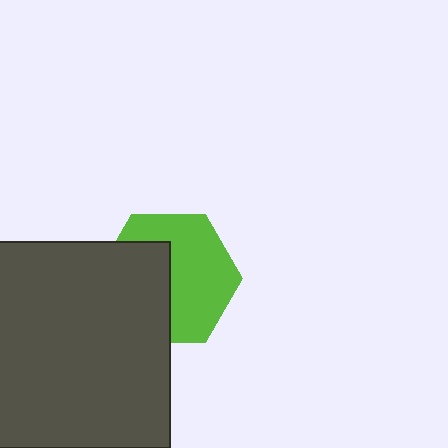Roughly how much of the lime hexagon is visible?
About half of it is visible (roughly 57%).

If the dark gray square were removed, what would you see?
You would see the complete lime hexagon.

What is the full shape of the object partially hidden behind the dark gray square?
The partially hidden object is a lime hexagon.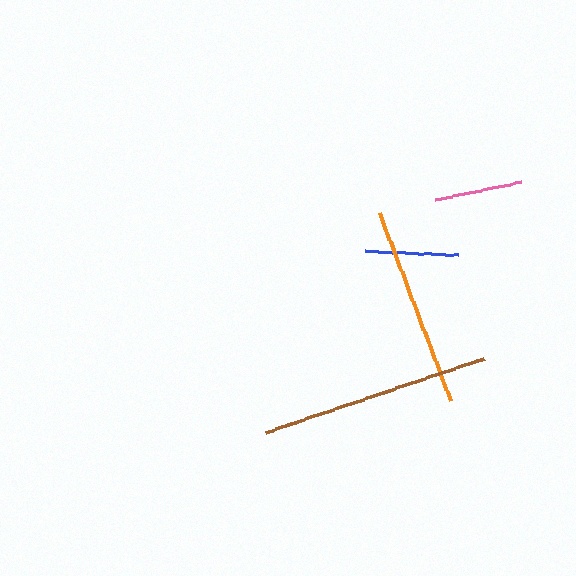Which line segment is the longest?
The brown line is the longest at approximately 231 pixels.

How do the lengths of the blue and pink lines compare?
The blue and pink lines are approximately the same length.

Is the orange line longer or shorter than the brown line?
The brown line is longer than the orange line.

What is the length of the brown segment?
The brown segment is approximately 231 pixels long.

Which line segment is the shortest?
The pink line is the shortest at approximately 87 pixels.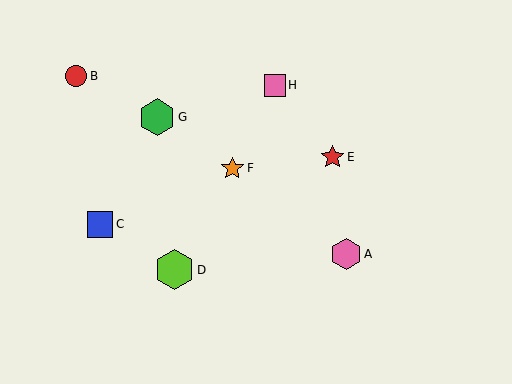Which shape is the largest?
The lime hexagon (labeled D) is the largest.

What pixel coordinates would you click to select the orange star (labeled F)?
Click at (232, 168) to select the orange star F.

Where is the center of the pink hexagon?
The center of the pink hexagon is at (346, 254).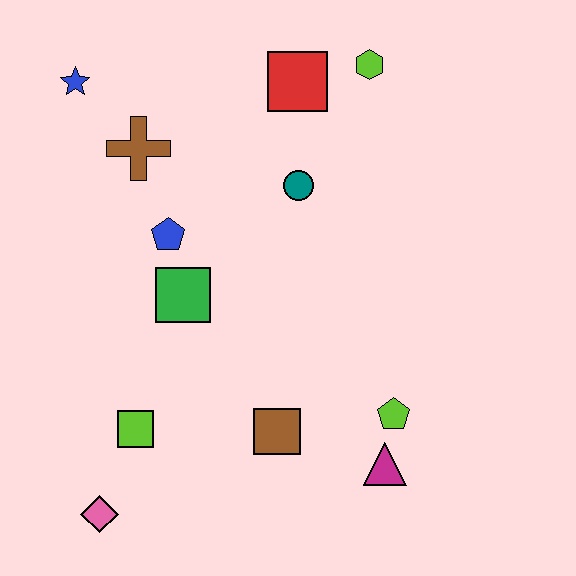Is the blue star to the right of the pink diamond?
No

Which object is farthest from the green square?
The lime hexagon is farthest from the green square.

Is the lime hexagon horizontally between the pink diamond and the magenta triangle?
Yes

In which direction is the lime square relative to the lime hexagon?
The lime square is below the lime hexagon.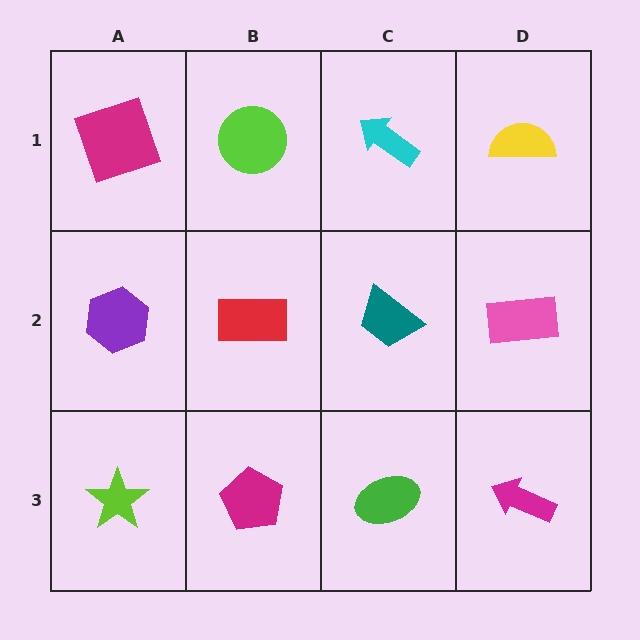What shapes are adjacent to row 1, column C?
A teal trapezoid (row 2, column C), a lime circle (row 1, column B), a yellow semicircle (row 1, column D).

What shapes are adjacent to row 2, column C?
A cyan arrow (row 1, column C), a green ellipse (row 3, column C), a red rectangle (row 2, column B), a pink rectangle (row 2, column D).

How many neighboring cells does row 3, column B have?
3.